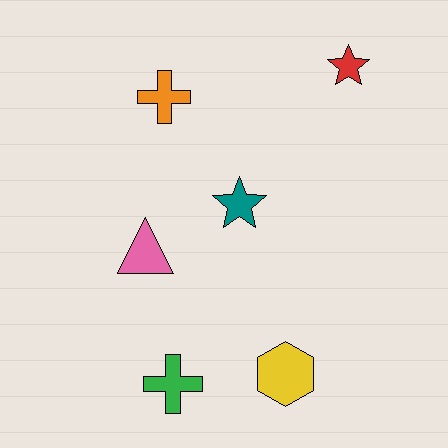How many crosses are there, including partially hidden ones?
There are 2 crosses.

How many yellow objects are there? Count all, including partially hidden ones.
There is 1 yellow object.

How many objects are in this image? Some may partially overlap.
There are 6 objects.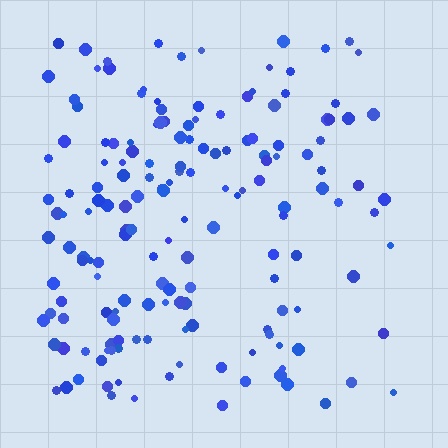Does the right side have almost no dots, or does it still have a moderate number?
Still a moderate number, just noticeably fewer than the left.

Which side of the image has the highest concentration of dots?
The left.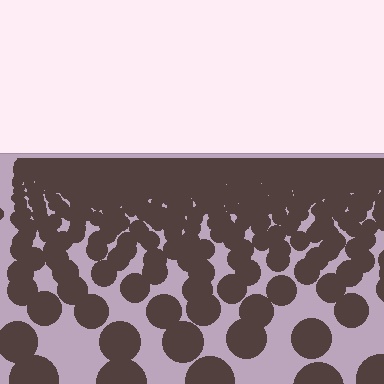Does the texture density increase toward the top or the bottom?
Density increases toward the top.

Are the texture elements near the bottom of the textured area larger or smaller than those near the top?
Larger. Near the bottom, elements are closer to the viewer and appear at a bigger on-screen size.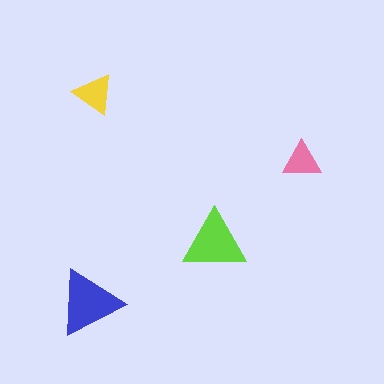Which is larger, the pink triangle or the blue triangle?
The blue one.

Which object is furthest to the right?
The pink triangle is rightmost.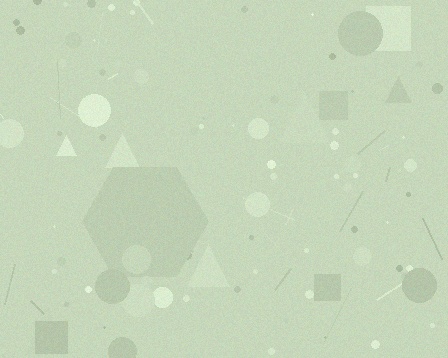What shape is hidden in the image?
A hexagon is hidden in the image.